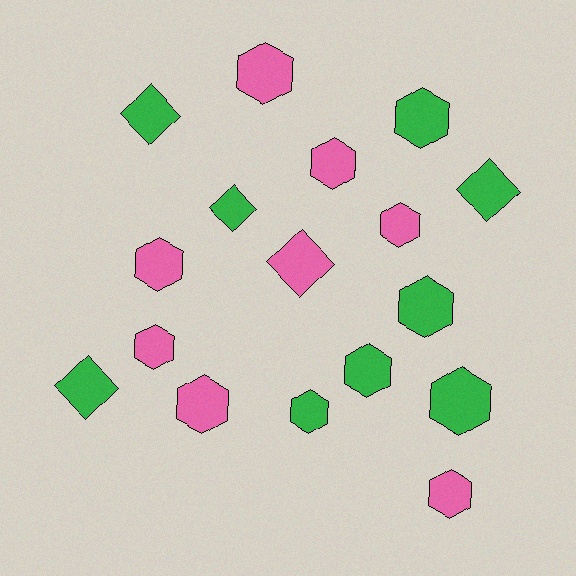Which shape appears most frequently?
Hexagon, with 12 objects.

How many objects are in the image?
There are 17 objects.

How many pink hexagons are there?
There are 7 pink hexagons.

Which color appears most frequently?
Green, with 9 objects.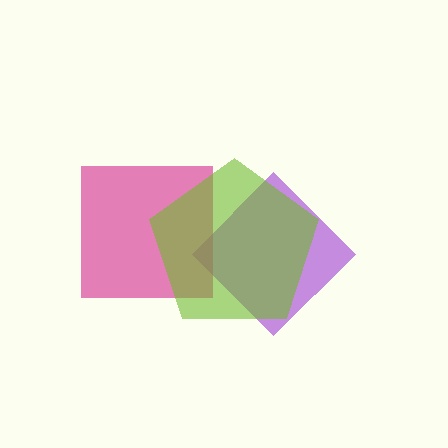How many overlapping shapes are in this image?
There are 3 overlapping shapes in the image.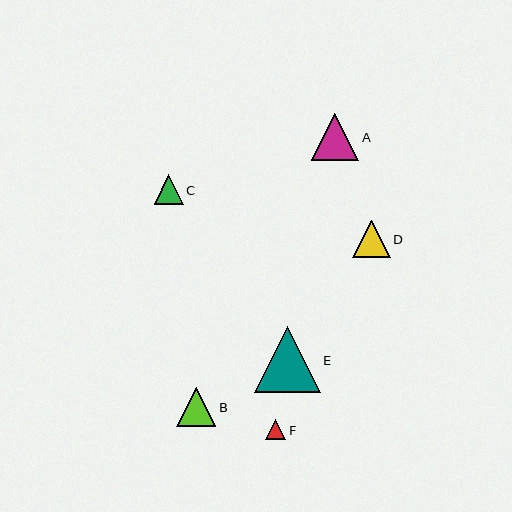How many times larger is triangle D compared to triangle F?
Triangle D is approximately 1.9 times the size of triangle F.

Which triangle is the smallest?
Triangle F is the smallest with a size of approximately 20 pixels.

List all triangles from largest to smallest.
From largest to smallest: E, A, B, D, C, F.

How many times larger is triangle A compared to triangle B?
Triangle A is approximately 1.2 times the size of triangle B.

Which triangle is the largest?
Triangle E is the largest with a size of approximately 66 pixels.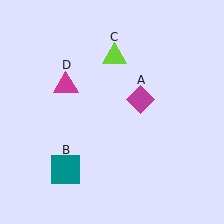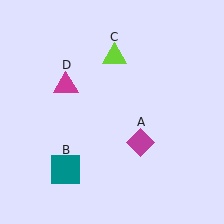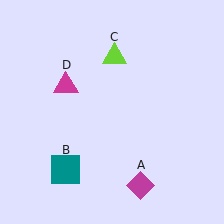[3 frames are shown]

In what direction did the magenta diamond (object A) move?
The magenta diamond (object A) moved down.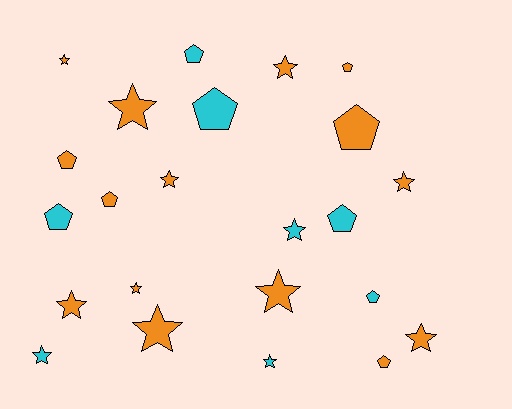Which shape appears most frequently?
Star, with 13 objects.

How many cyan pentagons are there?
There are 5 cyan pentagons.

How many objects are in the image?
There are 23 objects.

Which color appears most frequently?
Orange, with 15 objects.